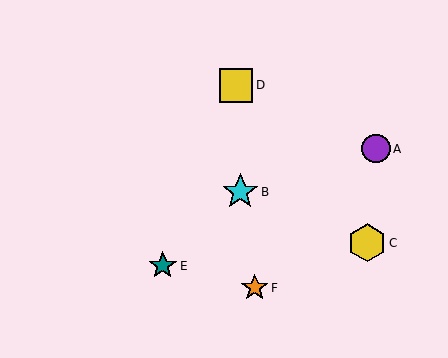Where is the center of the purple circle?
The center of the purple circle is at (376, 149).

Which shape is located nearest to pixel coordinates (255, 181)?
The cyan star (labeled B) at (240, 192) is nearest to that location.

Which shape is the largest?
The yellow hexagon (labeled C) is the largest.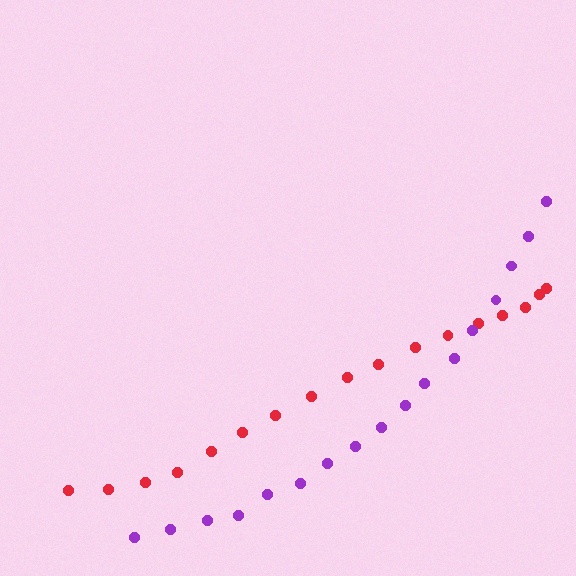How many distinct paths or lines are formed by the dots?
There are 2 distinct paths.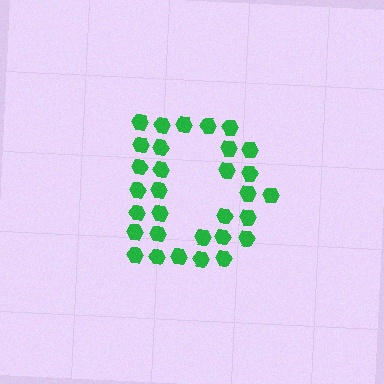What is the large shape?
The large shape is the letter D.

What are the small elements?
The small elements are hexagons.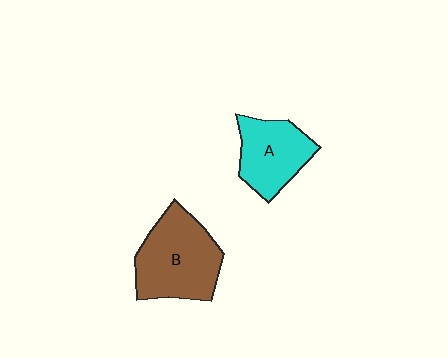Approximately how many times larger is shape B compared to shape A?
Approximately 1.4 times.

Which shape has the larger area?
Shape B (brown).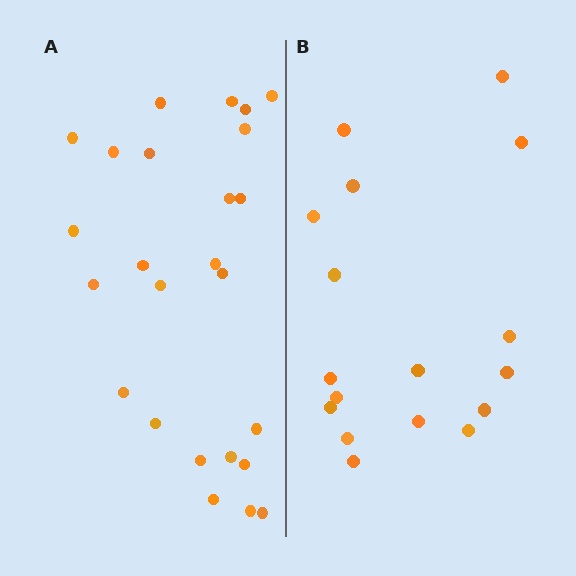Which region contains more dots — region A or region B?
Region A (the left region) has more dots.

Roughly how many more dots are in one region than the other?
Region A has roughly 8 or so more dots than region B.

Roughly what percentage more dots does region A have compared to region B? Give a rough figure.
About 45% more.